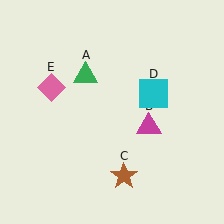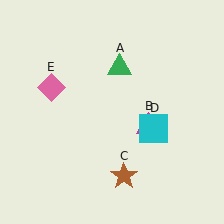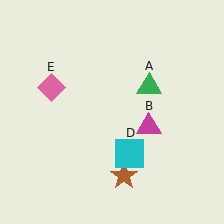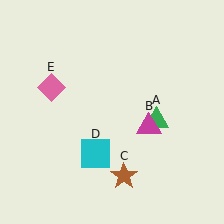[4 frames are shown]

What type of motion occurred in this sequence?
The green triangle (object A), cyan square (object D) rotated clockwise around the center of the scene.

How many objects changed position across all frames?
2 objects changed position: green triangle (object A), cyan square (object D).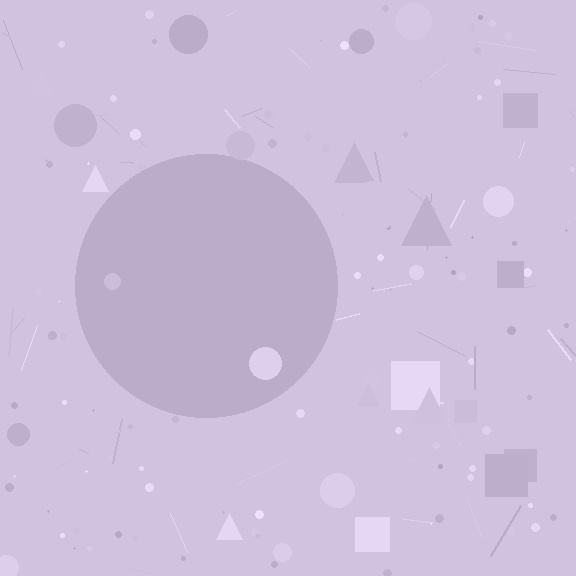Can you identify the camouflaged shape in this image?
The camouflaged shape is a circle.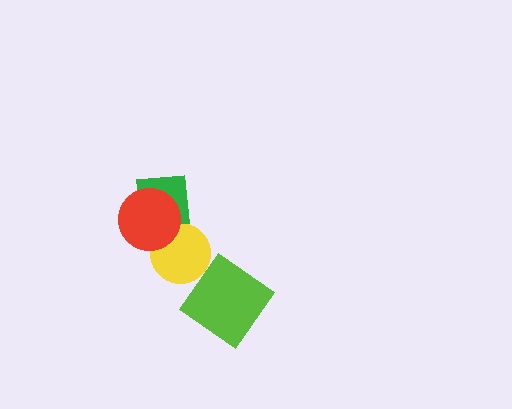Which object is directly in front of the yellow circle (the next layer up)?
The green square is directly in front of the yellow circle.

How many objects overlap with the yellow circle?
2 objects overlap with the yellow circle.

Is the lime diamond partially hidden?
No, no other shape covers it.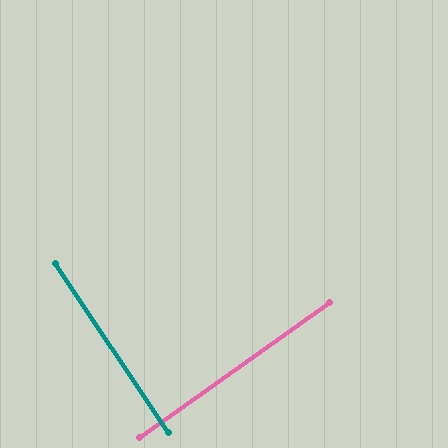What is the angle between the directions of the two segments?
Approximately 88 degrees.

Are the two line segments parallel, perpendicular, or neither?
Perpendicular — they meet at approximately 88°.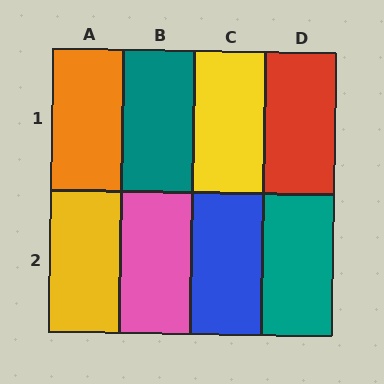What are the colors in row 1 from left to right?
Orange, teal, yellow, red.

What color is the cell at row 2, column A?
Yellow.